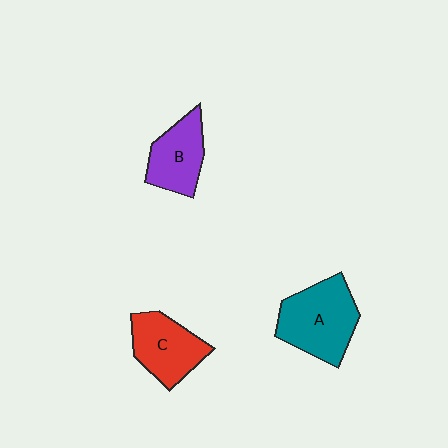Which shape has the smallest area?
Shape B (purple).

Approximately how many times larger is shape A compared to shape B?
Approximately 1.4 times.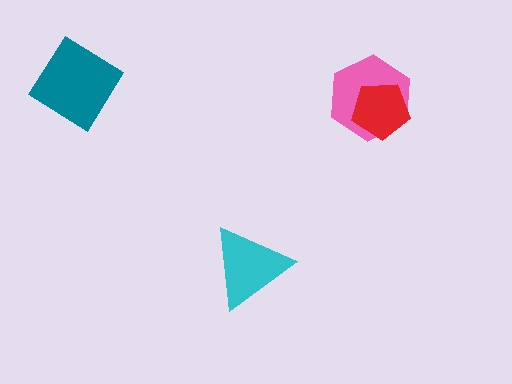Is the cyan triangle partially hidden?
No, no other shape covers it.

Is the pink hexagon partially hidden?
Yes, it is partially covered by another shape.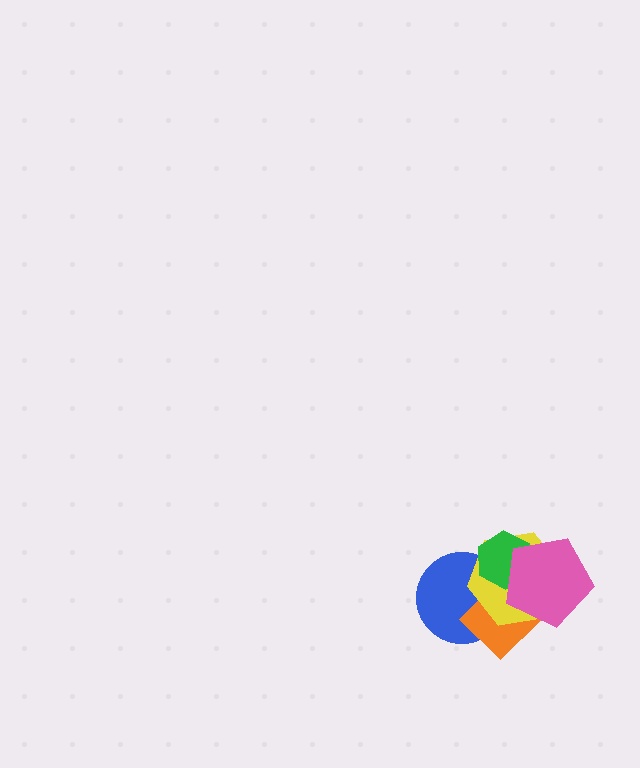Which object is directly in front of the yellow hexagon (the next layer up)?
The green hexagon is directly in front of the yellow hexagon.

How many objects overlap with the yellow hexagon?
4 objects overlap with the yellow hexagon.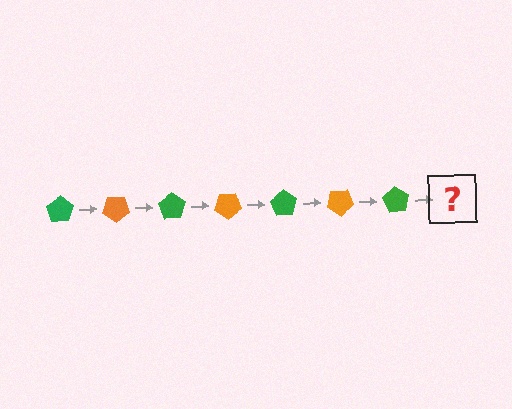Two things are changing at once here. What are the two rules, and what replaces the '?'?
The two rules are that it rotates 35 degrees each step and the color cycles through green and orange. The '?' should be an orange pentagon, rotated 245 degrees from the start.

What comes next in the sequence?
The next element should be an orange pentagon, rotated 245 degrees from the start.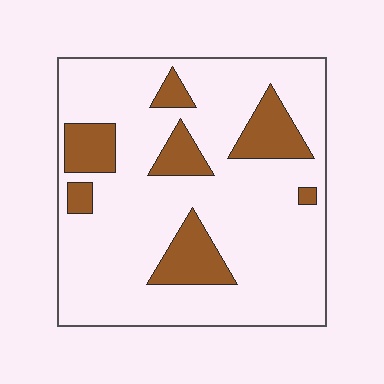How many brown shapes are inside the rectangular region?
7.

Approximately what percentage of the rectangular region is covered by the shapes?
Approximately 20%.